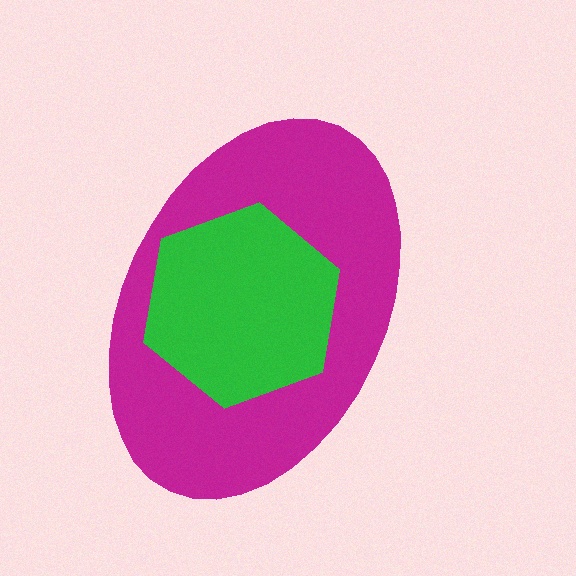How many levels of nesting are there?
2.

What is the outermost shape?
The magenta ellipse.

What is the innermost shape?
The green hexagon.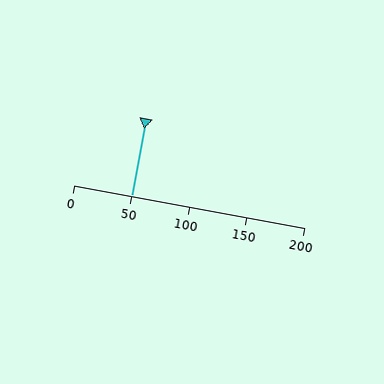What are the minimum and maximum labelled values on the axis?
The axis runs from 0 to 200.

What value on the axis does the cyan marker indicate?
The marker indicates approximately 50.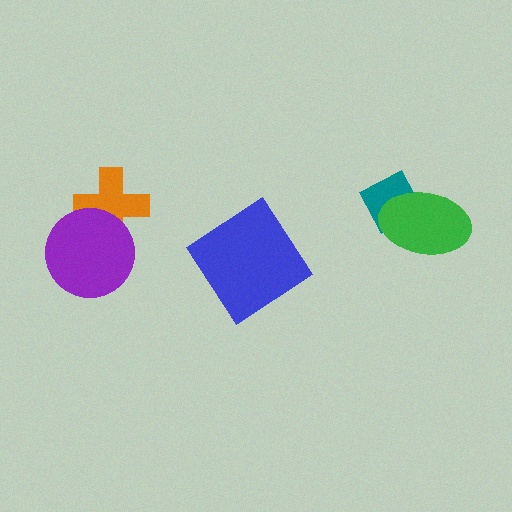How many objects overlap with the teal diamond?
1 object overlaps with the teal diamond.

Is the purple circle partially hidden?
No, no other shape covers it.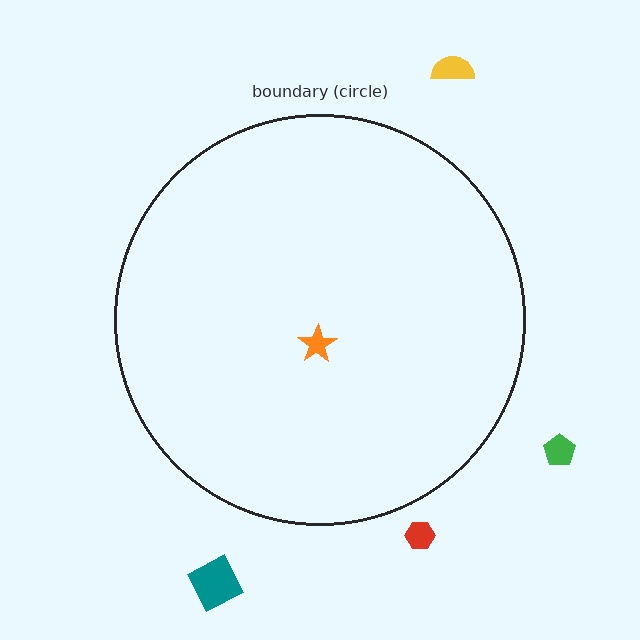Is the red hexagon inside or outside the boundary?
Outside.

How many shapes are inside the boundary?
1 inside, 4 outside.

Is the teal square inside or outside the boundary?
Outside.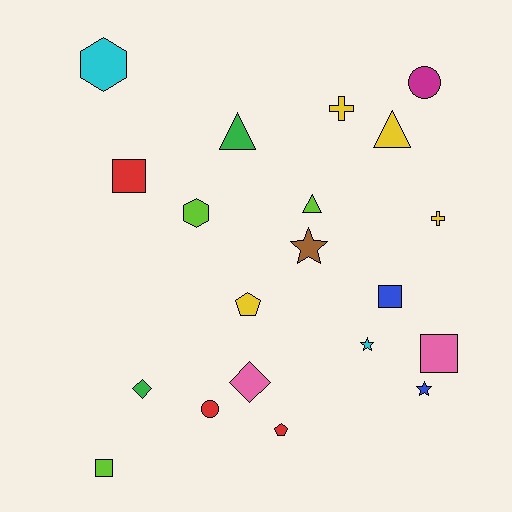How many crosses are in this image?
There are 2 crosses.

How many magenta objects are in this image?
There is 1 magenta object.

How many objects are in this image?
There are 20 objects.